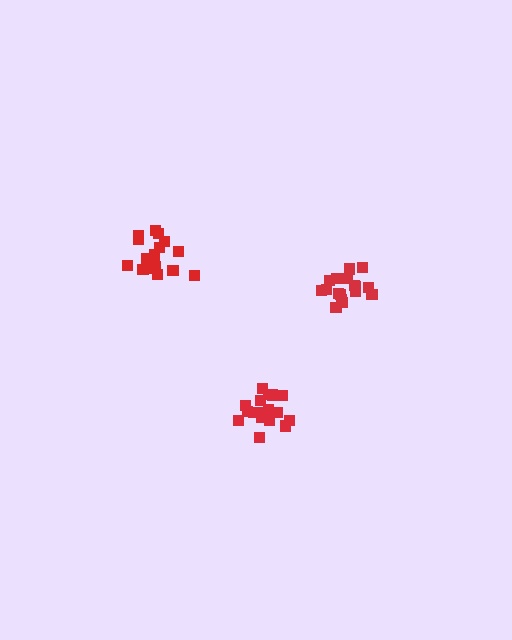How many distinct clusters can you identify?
There are 3 distinct clusters.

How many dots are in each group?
Group 1: 17 dots, Group 2: 19 dots, Group 3: 17 dots (53 total).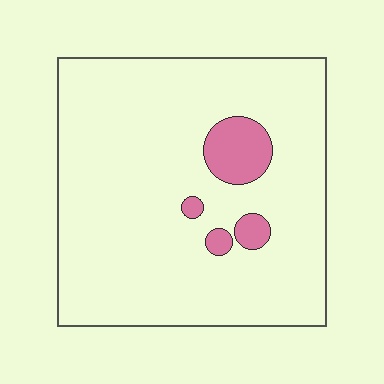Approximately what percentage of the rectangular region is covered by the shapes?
Approximately 10%.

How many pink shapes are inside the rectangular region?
4.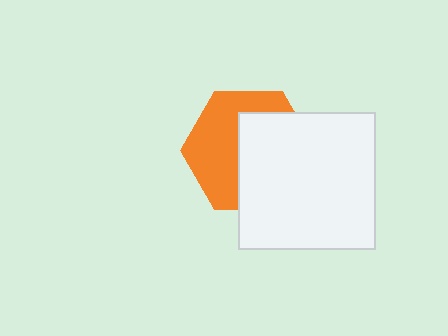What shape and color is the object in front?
The object in front is a white square.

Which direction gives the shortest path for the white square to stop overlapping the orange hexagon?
Moving right gives the shortest separation.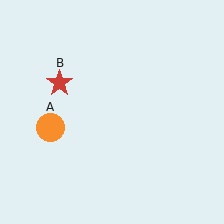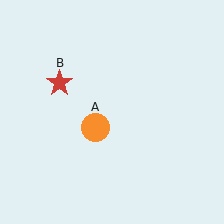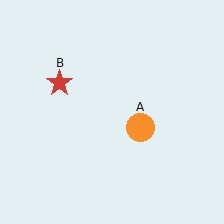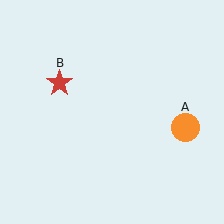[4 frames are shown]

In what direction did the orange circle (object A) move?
The orange circle (object A) moved right.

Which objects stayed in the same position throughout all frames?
Red star (object B) remained stationary.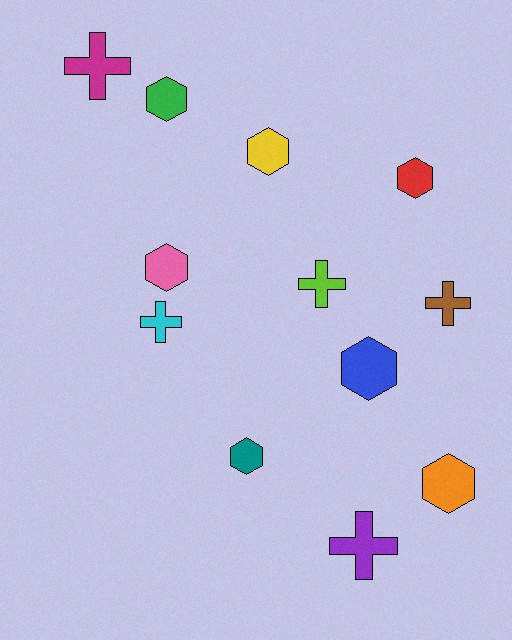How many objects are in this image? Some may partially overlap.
There are 12 objects.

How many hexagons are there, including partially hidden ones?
There are 7 hexagons.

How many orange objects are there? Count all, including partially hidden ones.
There is 1 orange object.